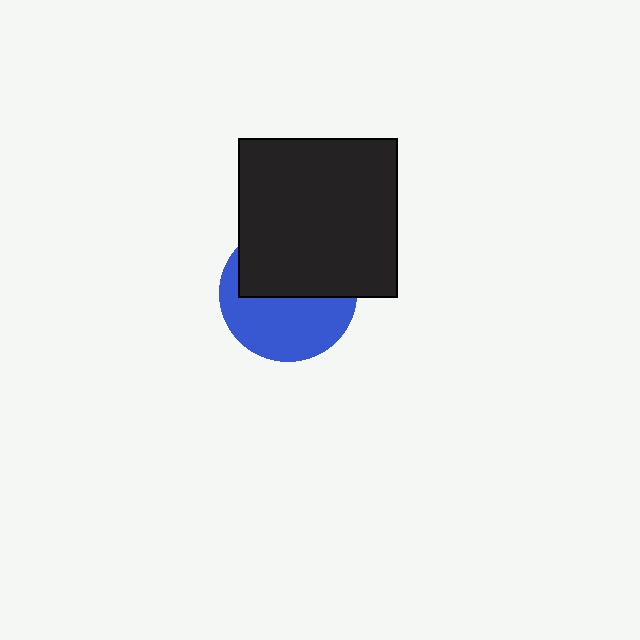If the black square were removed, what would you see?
You would see the complete blue circle.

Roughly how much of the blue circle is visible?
About half of it is visible (roughly 51%).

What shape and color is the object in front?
The object in front is a black square.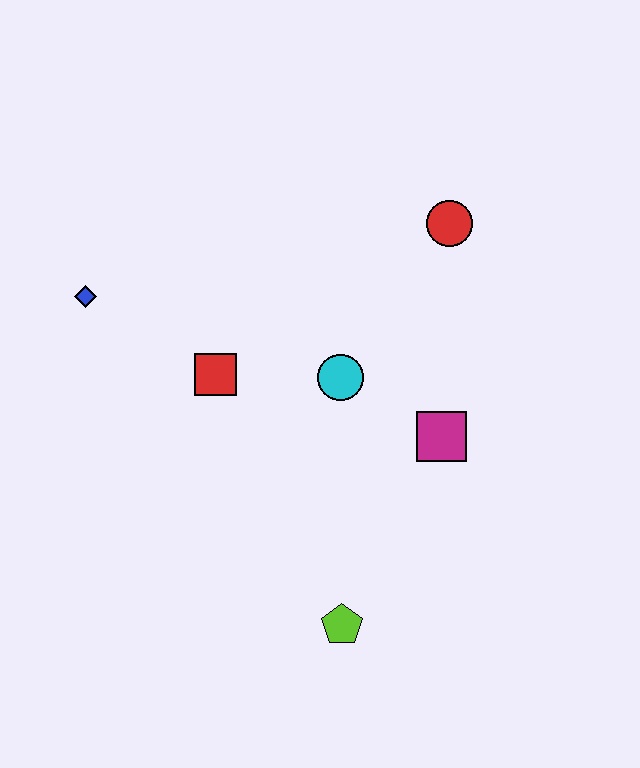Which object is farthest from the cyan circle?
The blue diamond is farthest from the cyan circle.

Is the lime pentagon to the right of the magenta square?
No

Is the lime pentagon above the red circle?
No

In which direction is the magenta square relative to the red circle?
The magenta square is below the red circle.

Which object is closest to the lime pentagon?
The magenta square is closest to the lime pentagon.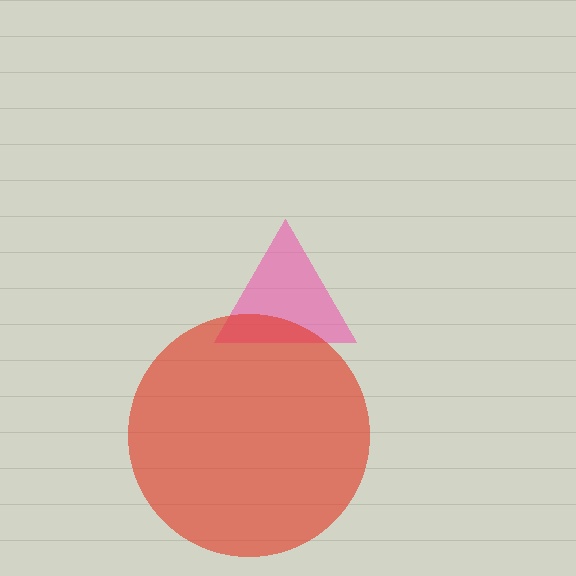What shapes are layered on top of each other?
The layered shapes are: a pink triangle, a red circle.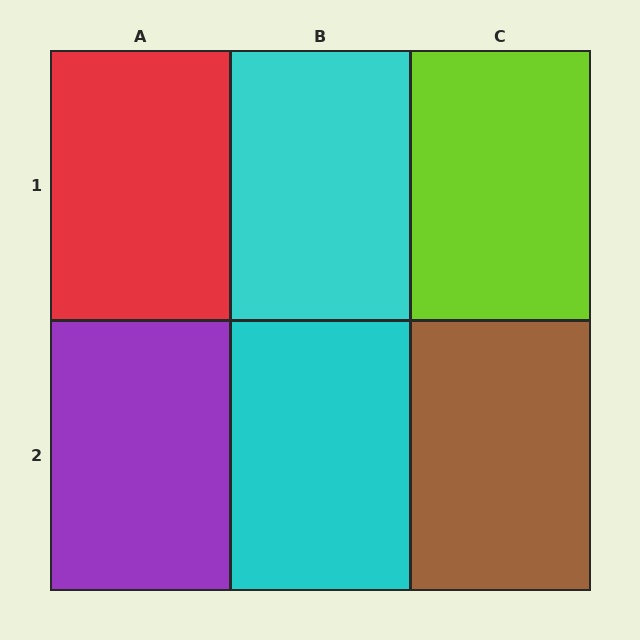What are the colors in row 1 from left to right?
Red, cyan, lime.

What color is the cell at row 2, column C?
Brown.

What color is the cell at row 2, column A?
Purple.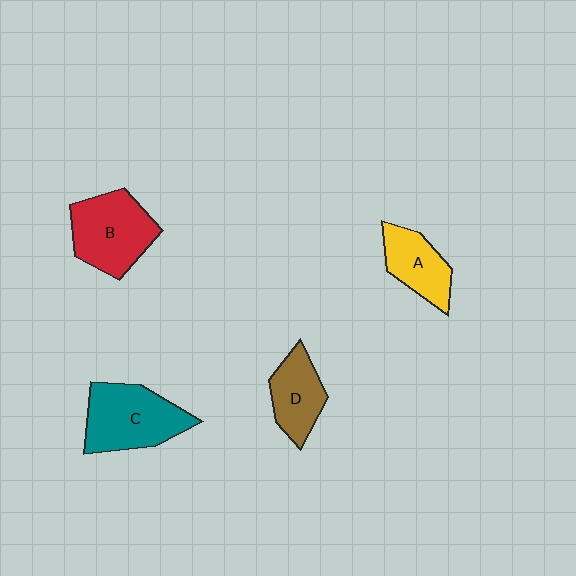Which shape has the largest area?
Shape C (teal).